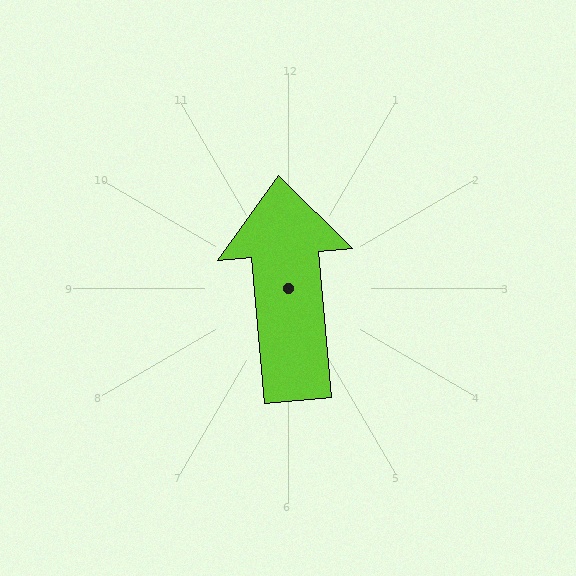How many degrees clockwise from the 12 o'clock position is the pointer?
Approximately 355 degrees.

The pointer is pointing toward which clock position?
Roughly 12 o'clock.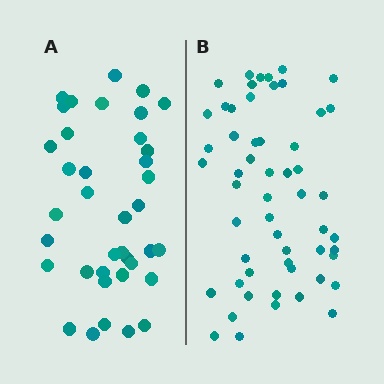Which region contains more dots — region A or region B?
Region B (the right region) has more dots.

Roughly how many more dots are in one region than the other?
Region B has approximately 15 more dots than region A.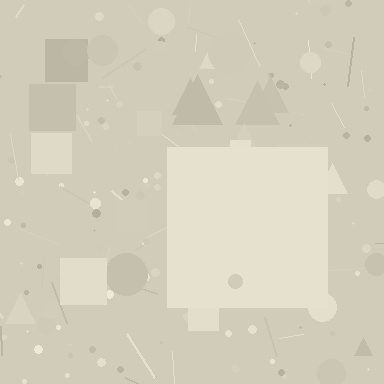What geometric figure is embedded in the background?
A square is embedded in the background.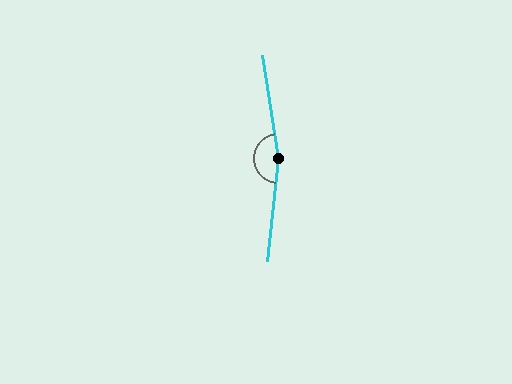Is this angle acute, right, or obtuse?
It is obtuse.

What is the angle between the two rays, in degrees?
Approximately 165 degrees.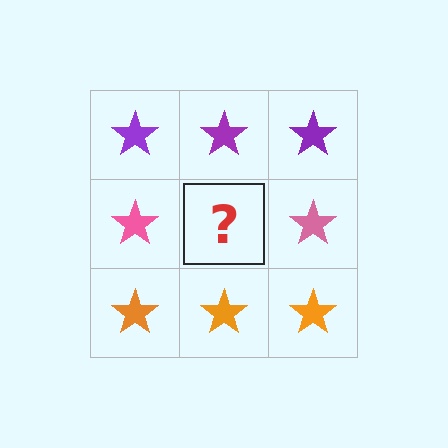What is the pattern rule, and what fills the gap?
The rule is that each row has a consistent color. The gap should be filled with a pink star.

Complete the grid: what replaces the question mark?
The question mark should be replaced with a pink star.